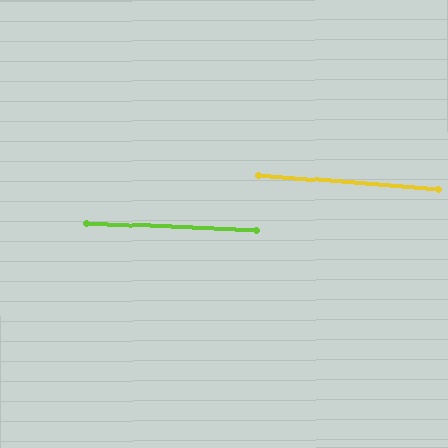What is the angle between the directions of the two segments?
Approximately 2 degrees.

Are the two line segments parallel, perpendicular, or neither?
Parallel — their directions differ by only 1.8°.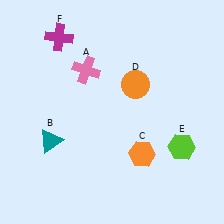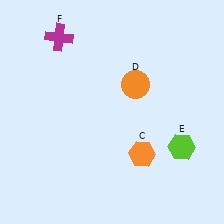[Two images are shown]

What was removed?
The teal triangle (B), the pink cross (A) were removed in Image 2.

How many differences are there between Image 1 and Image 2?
There are 2 differences between the two images.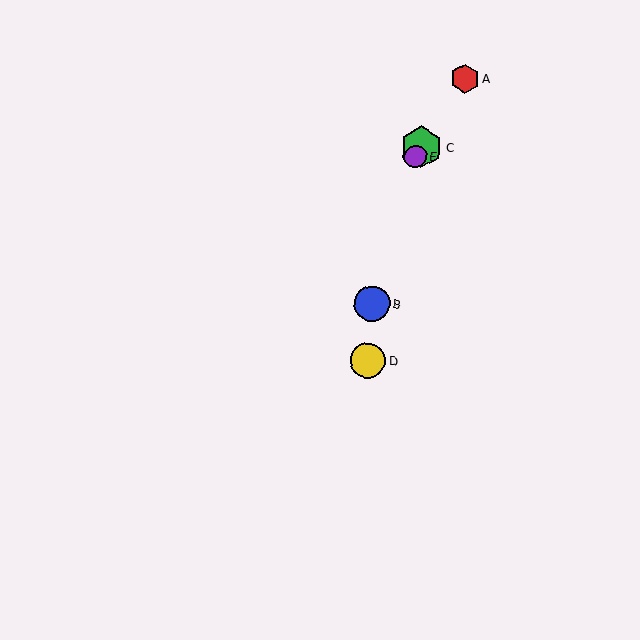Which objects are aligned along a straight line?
Objects A, C, E are aligned along a straight line.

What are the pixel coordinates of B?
Object B is at (372, 304).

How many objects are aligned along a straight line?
3 objects (A, C, E) are aligned along a straight line.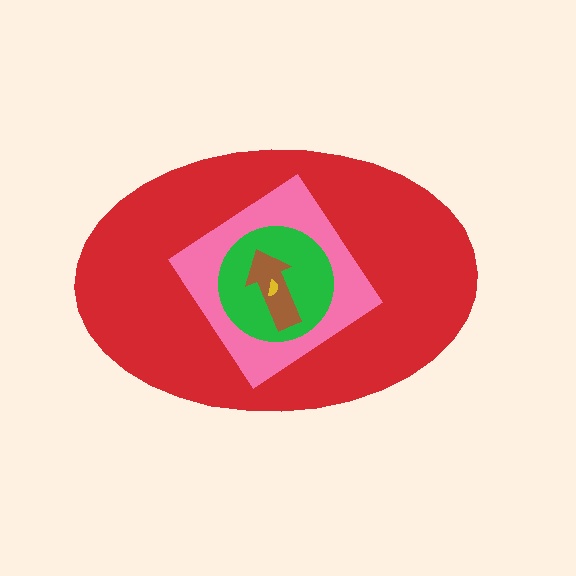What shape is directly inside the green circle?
The brown arrow.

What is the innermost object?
The yellow semicircle.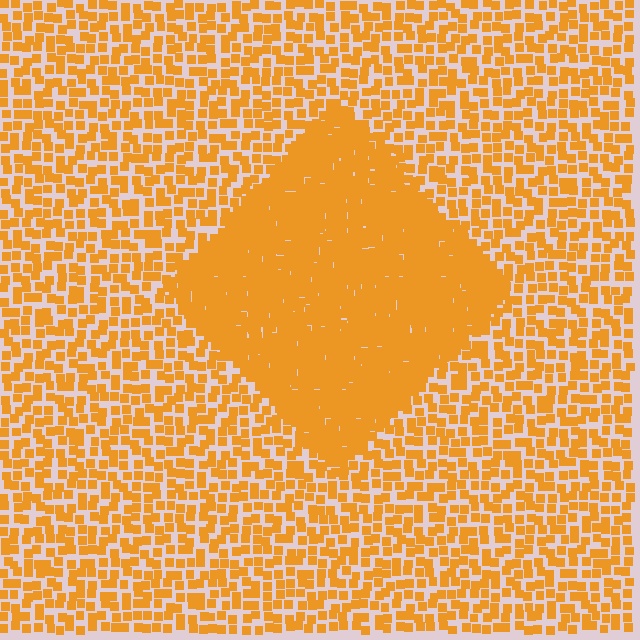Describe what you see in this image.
The image contains small orange elements arranged at two different densities. A diamond-shaped region is visible where the elements are more densely packed than the surrounding area.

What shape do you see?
I see a diamond.